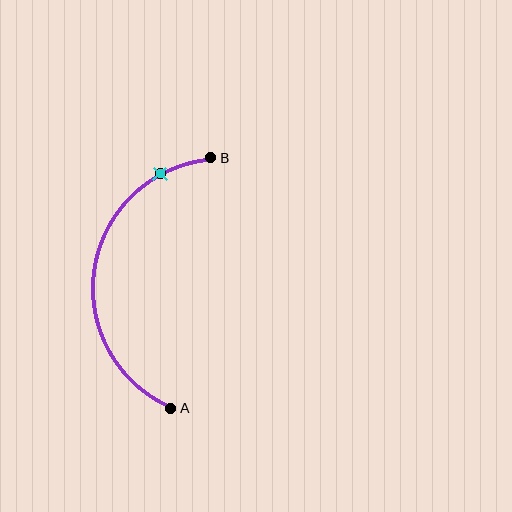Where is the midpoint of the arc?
The arc midpoint is the point on the curve farthest from the straight line joining A and B. It sits to the left of that line.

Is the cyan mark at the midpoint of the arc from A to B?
No. The cyan mark lies on the arc but is closer to endpoint B. The arc midpoint would be at the point on the curve equidistant along the arc from both A and B.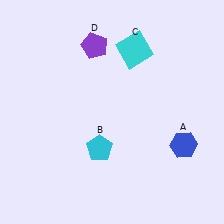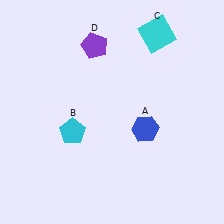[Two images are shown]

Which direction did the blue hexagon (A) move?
The blue hexagon (A) moved left.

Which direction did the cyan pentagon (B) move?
The cyan pentagon (B) moved left.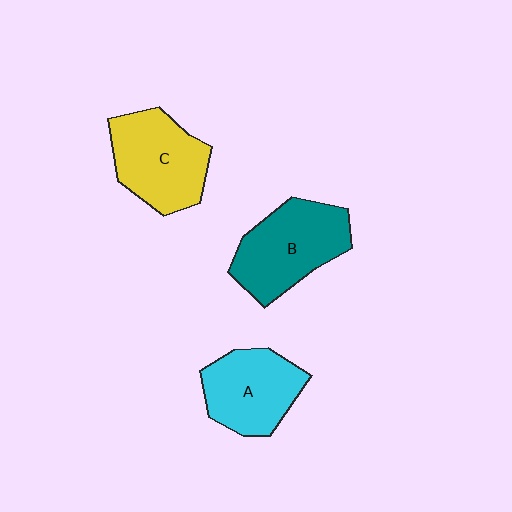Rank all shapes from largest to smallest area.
From largest to smallest: B (teal), C (yellow), A (cyan).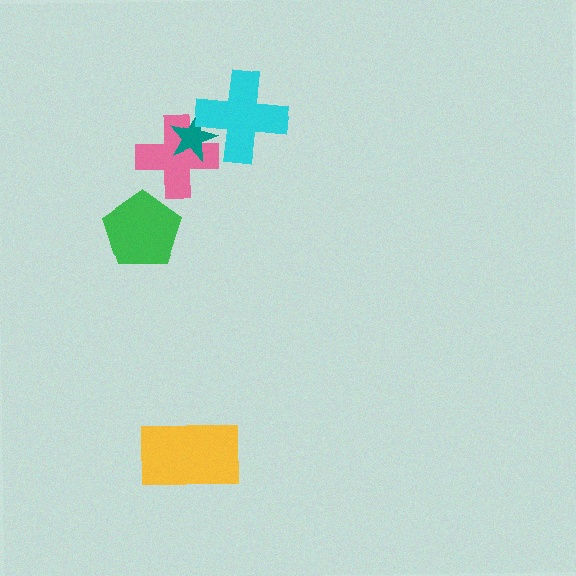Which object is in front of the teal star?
The cyan cross is in front of the teal star.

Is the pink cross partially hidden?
Yes, it is partially covered by another shape.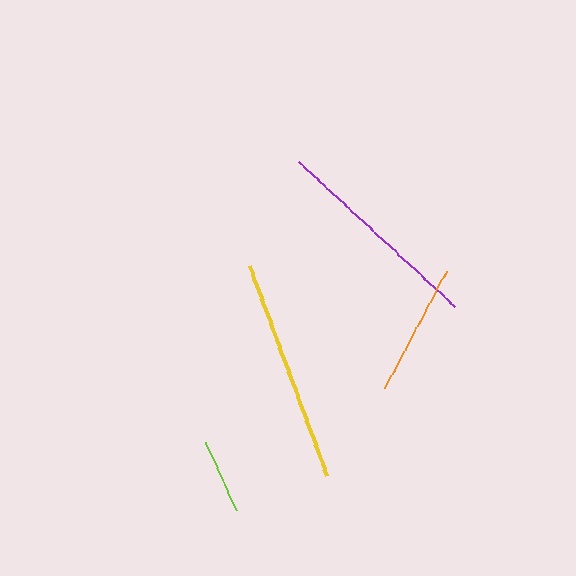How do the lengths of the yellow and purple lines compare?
The yellow and purple lines are approximately the same length.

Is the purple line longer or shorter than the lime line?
The purple line is longer than the lime line.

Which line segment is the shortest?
The lime line is the shortest at approximately 75 pixels.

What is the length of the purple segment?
The purple segment is approximately 213 pixels long.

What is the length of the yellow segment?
The yellow segment is approximately 224 pixels long.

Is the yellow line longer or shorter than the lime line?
The yellow line is longer than the lime line.